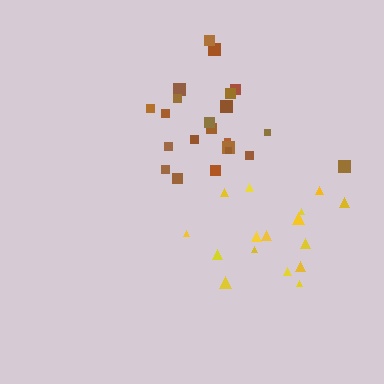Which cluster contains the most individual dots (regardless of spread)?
Brown (22).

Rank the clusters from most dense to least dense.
brown, yellow.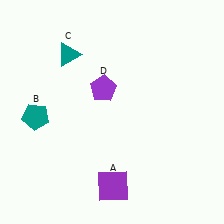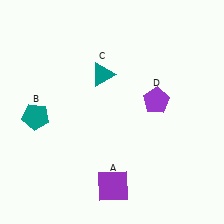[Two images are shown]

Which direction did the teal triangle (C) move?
The teal triangle (C) moved right.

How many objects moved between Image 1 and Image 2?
2 objects moved between the two images.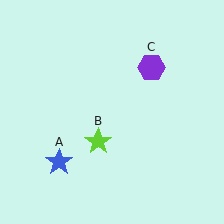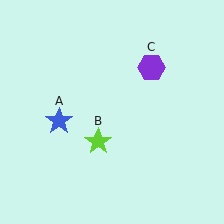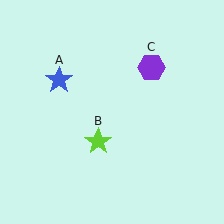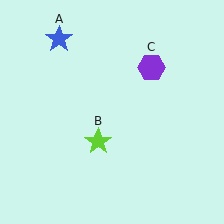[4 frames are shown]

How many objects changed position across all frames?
1 object changed position: blue star (object A).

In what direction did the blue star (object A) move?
The blue star (object A) moved up.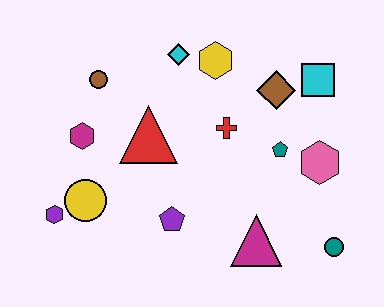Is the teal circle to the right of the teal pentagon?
Yes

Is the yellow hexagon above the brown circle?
Yes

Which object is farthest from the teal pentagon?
The purple hexagon is farthest from the teal pentagon.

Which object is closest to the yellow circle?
The purple hexagon is closest to the yellow circle.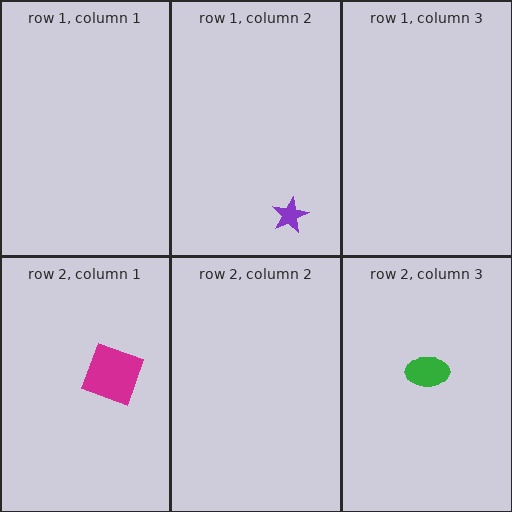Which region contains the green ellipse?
The row 2, column 3 region.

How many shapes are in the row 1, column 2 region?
1.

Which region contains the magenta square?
The row 2, column 1 region.